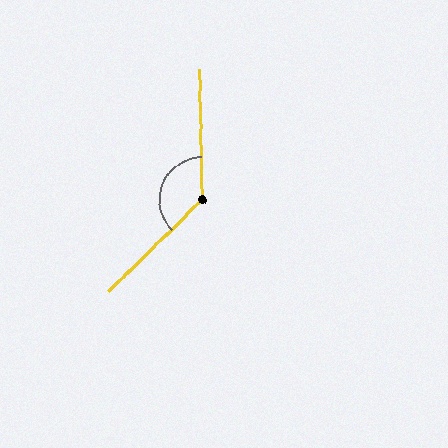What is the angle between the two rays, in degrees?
Approximately 133 degrees.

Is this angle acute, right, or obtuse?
It is obtuse.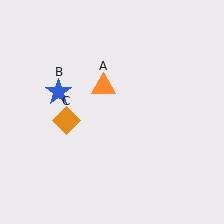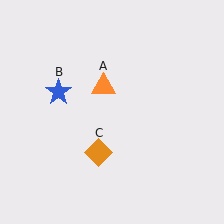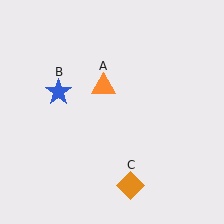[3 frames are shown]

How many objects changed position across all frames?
1 object changed position: orange diamond (object C).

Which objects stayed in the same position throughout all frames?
Orange triangle (object A) and blue star (object B) remained stationary.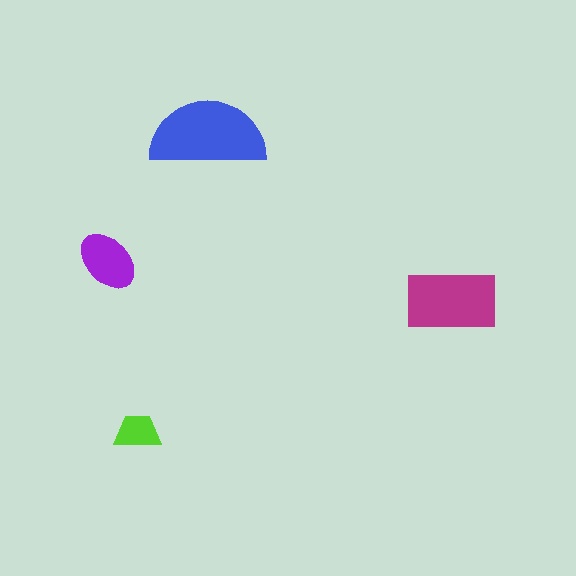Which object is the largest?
The blue semicircle.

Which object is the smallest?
The lime trapezoid.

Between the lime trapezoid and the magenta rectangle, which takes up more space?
The magenta rectangle.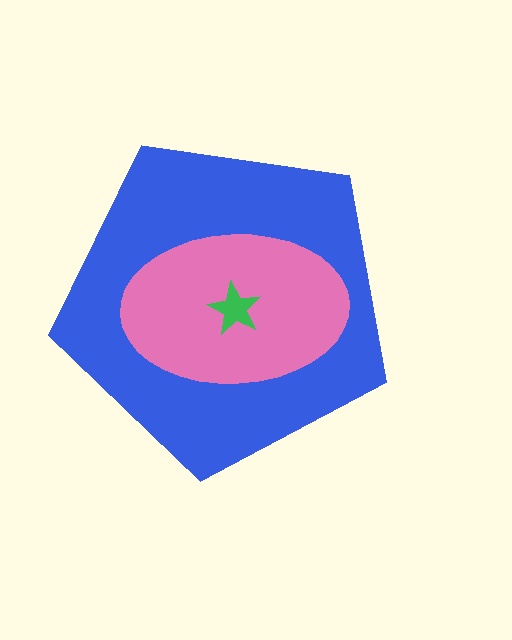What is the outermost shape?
The blue pentagon.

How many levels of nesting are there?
3.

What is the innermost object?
The green star.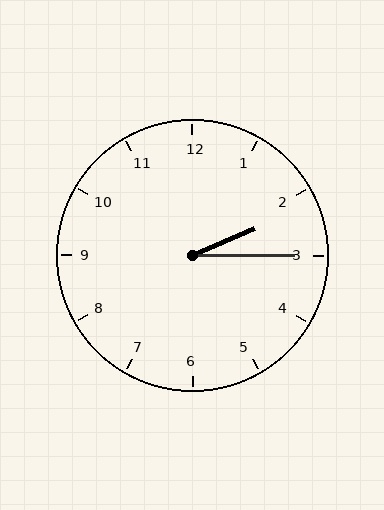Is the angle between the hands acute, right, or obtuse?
It is acute.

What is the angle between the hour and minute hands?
Approximately 22 degrees.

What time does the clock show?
2:15.